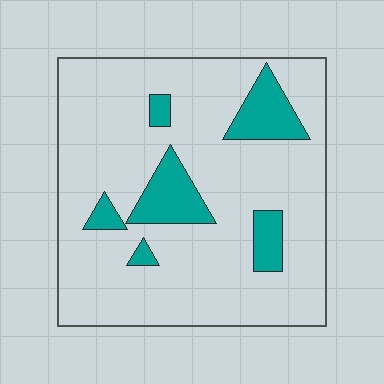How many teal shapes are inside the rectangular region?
6.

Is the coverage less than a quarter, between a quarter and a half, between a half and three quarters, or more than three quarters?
Less than a quarter.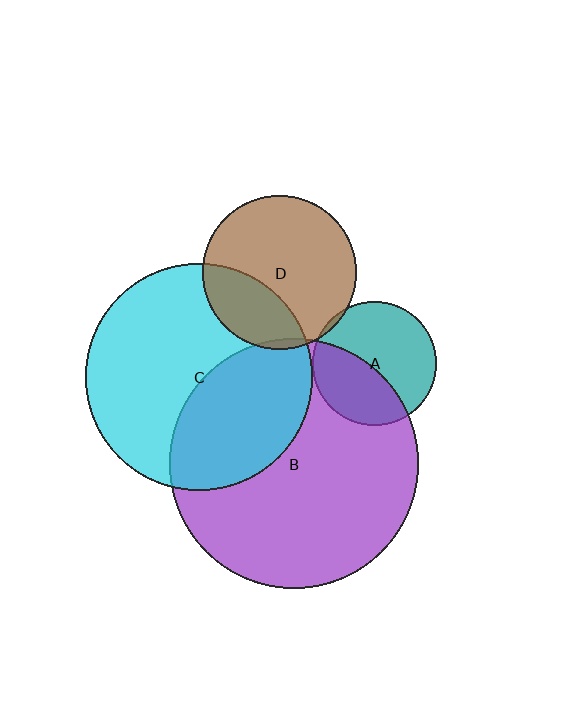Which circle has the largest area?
Circle B (purple).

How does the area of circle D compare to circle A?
Approximately 1.6 times.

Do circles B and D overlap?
Yes.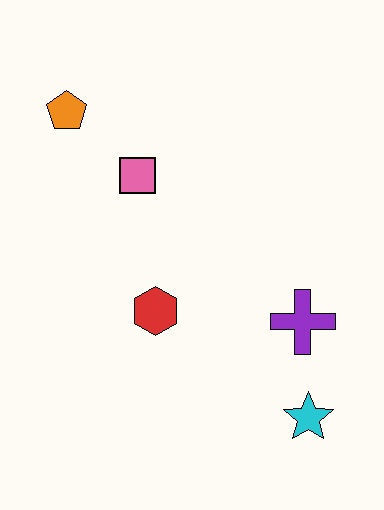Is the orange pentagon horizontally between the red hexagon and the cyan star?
No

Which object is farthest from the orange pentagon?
The cyan star is farthest from the orange pentagon.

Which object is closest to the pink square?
The orange pentagon is closest to the pink square.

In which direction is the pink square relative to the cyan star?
The pink square is above the cyan star.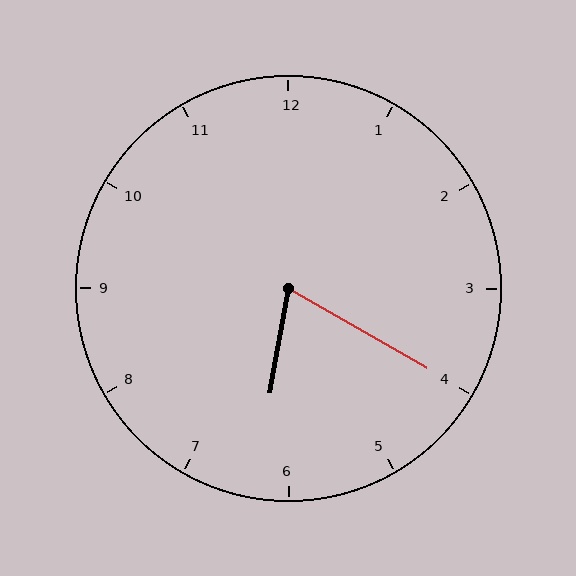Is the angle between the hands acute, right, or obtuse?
It is acute.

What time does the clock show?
6:20.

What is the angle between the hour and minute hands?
Approximately 70 degrees.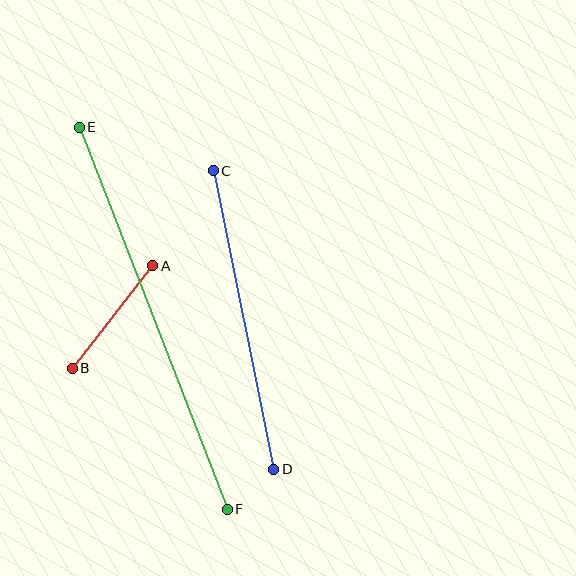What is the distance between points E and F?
The distance is approximately 409 pixels.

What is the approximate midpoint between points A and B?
The midpoint is at approximately (113, 317) pixels.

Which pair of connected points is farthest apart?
Points E and F are farthest apart.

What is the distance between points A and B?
The distance is approximately 130 pixels.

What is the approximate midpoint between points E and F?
The midpoint is at approximately (153, 318) pixels.